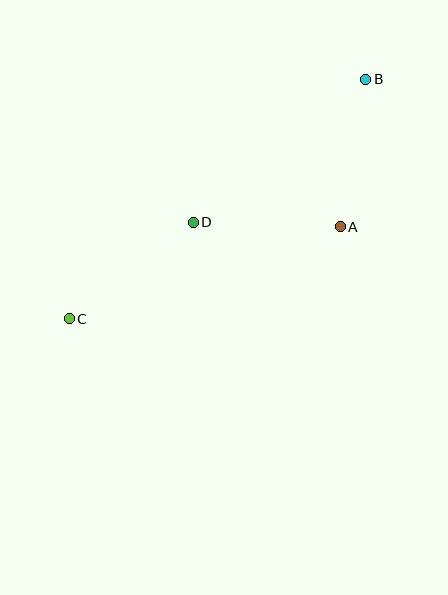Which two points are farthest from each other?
Points B and C are farthest from each other.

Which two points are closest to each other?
Points A and D are closest to each other.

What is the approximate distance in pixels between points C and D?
The distance between C and D is approximately 157 pixels.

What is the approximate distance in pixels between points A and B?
The distance between A and B is approximately 150 pixels.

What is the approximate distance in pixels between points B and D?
The distance between B and D is approximately 224 pixels.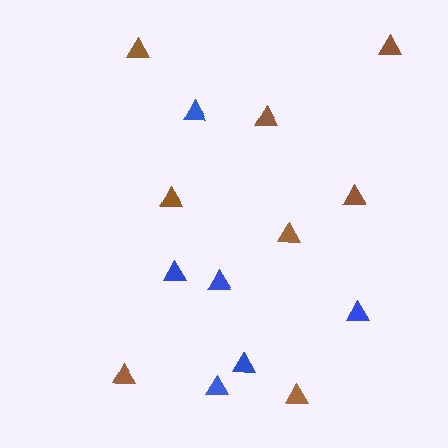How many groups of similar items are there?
There are 2 groups: one group of blue triangles (6) and one group of brown triangles (8).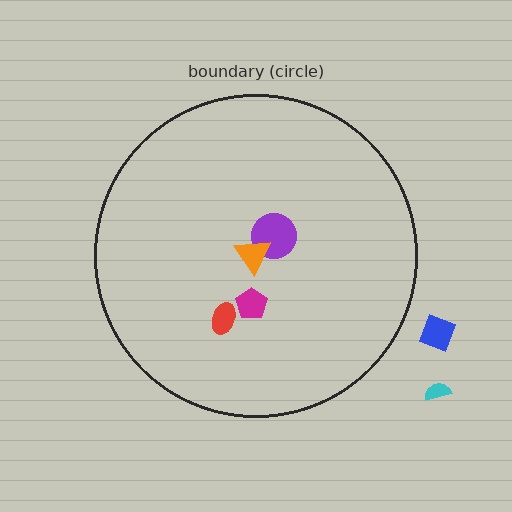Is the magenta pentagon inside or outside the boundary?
Inside.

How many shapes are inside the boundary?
4 inside, 2 outside.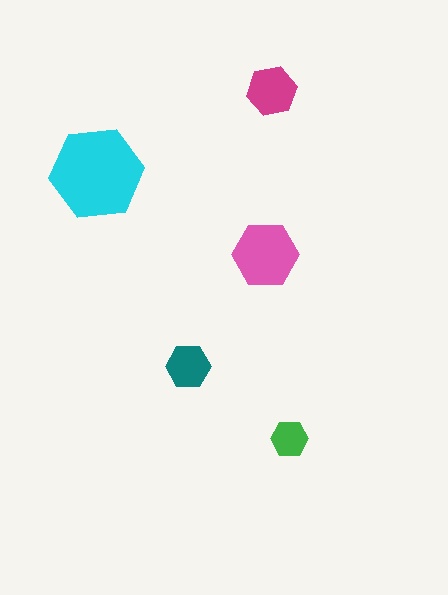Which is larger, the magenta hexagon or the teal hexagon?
The magenta one.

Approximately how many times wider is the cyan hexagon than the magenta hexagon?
About 2 times wider.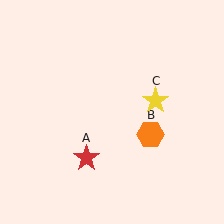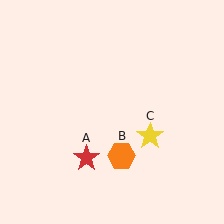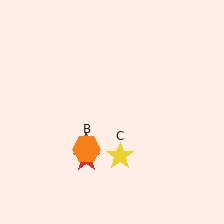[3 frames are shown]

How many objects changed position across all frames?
2 objects changed position: orange hexagon (object B), yellow star (object C).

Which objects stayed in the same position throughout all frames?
Red star (object A) remained stationary.